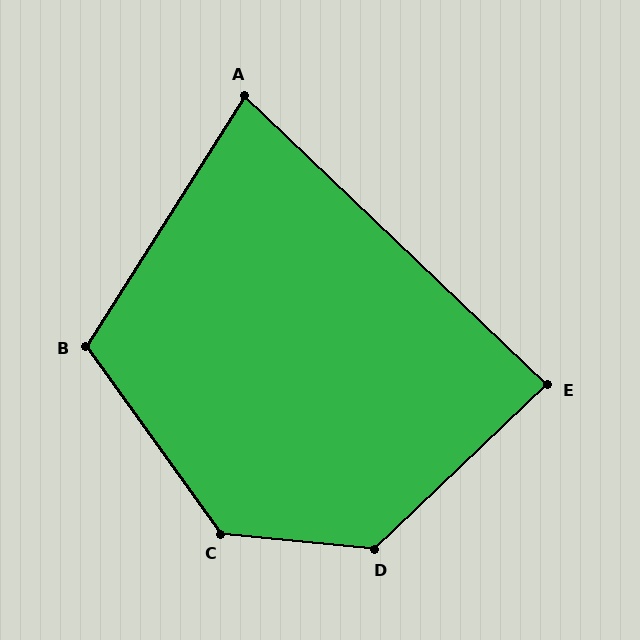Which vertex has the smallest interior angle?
A, at approximately 79 degrees.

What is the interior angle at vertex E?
Approximately 87 degrees (approximately right).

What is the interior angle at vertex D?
Approximately 130 degrees (obtuse).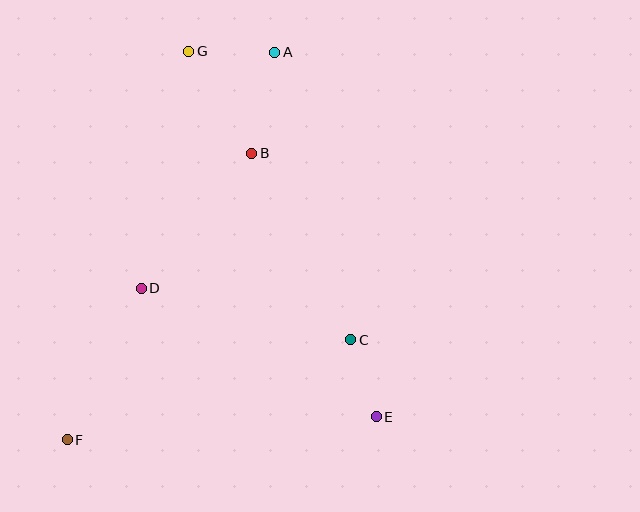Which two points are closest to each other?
Points C and E are closest to each other.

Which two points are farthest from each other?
Points A and F are farthest from each other.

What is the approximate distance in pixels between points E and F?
The distance between E and F is approximately 310 pixels.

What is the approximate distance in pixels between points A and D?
The distance between A and D is approximately 271 pixels.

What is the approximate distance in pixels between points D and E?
The distance between D and E is approximately 268 pixels.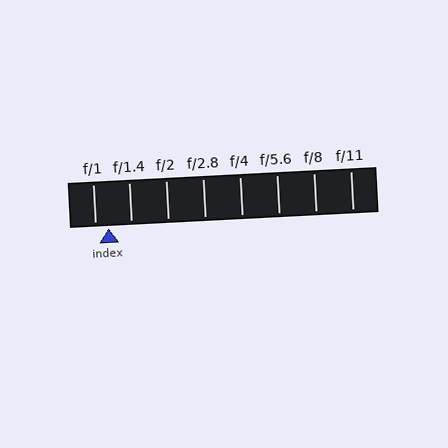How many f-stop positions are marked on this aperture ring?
There are 8 f-stop positions marked.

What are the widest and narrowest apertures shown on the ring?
The widest aperture shown is f/1 and the narrowest is f/11.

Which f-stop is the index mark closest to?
The index mark is closest to f/1.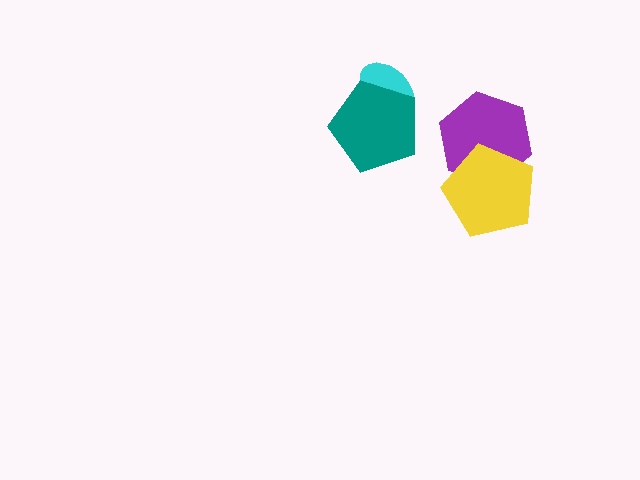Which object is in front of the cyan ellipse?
The teal pentagon is in front of the cyan ellipse.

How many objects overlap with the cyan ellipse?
1 object overlaps with the cyan ellipse.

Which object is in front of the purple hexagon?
The yellow pentagon is in front of the purple hexagon.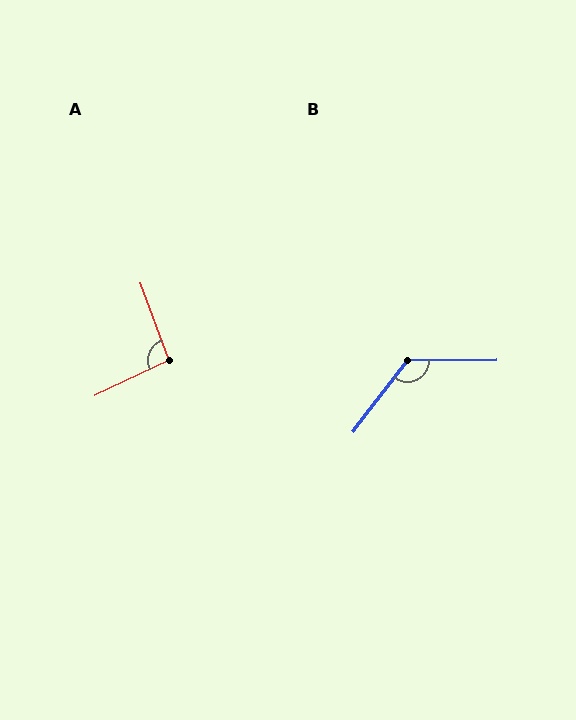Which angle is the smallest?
A, at approximately 95 degrees.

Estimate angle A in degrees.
Approximately 95 degrees.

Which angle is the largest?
B, at approximately 128 degrees.